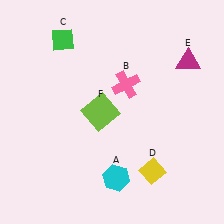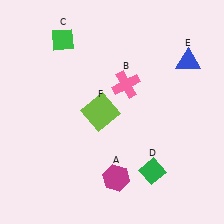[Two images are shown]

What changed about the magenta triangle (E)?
In Image 1, E is magenta. In Image 2, it changed to blue.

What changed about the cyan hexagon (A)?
In Image 1, A is cyan. In Image 2, it changed to magenta.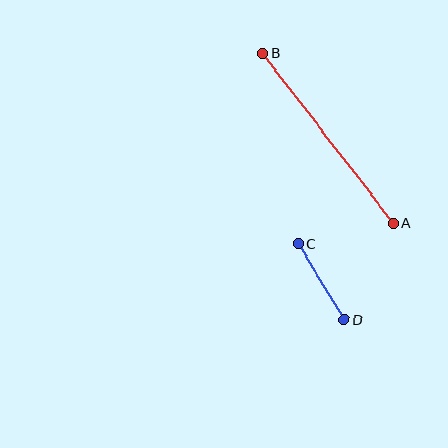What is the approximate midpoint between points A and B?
The midpoint is at approximately (328, 138) pixels.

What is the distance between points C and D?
The distance is approximately 88 pixels.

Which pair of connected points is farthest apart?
Points A and B are farthest apart.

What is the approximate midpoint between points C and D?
The midpoint is at approximately (321, 282) pixels.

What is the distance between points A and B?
The distance is approximately 215 pixels.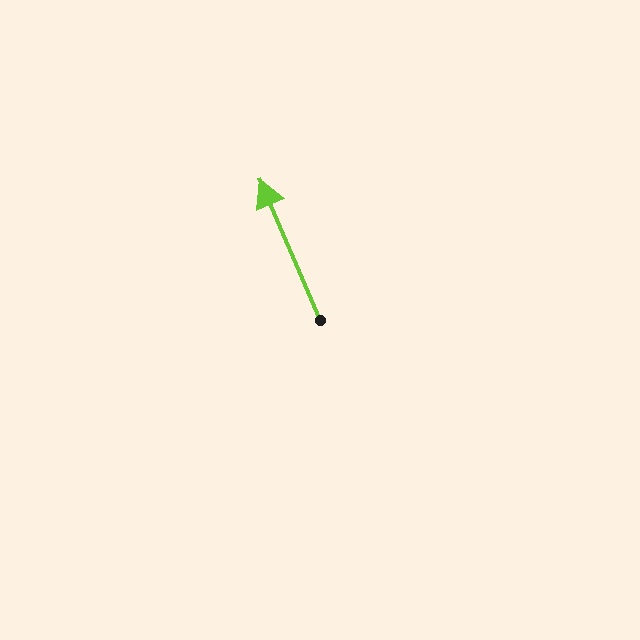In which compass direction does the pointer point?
Northwest.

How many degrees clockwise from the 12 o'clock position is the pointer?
Approximately 337 degrees.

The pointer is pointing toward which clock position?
Roughly 11 o'clock.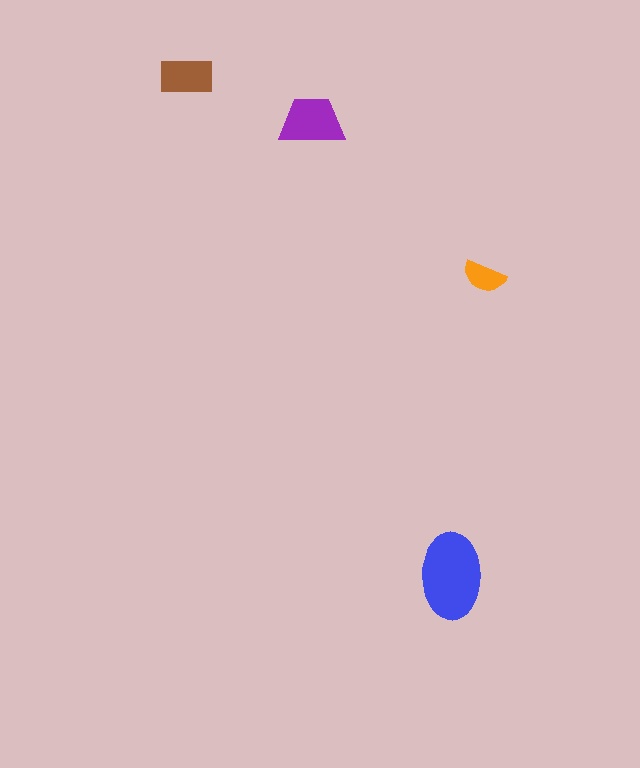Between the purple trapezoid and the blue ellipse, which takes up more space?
The blue ellipse.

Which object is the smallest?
The orange semicircle.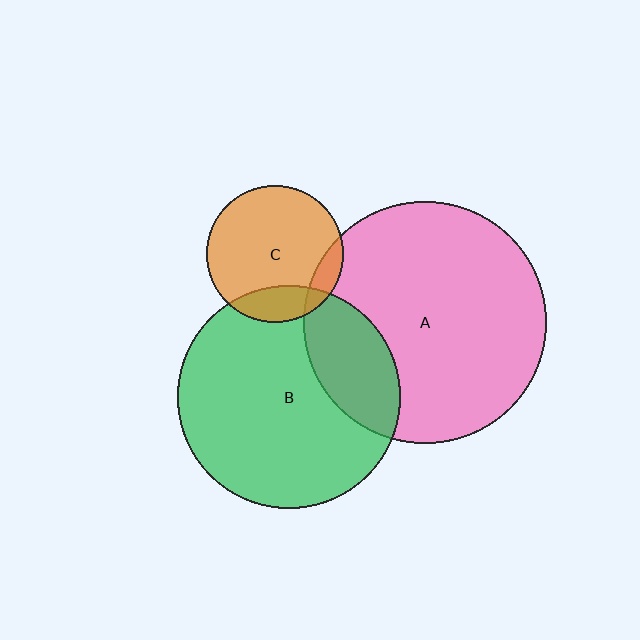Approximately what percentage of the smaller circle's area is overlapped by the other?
Approximately 25%.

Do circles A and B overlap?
Yes.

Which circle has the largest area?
Circle A (pink).